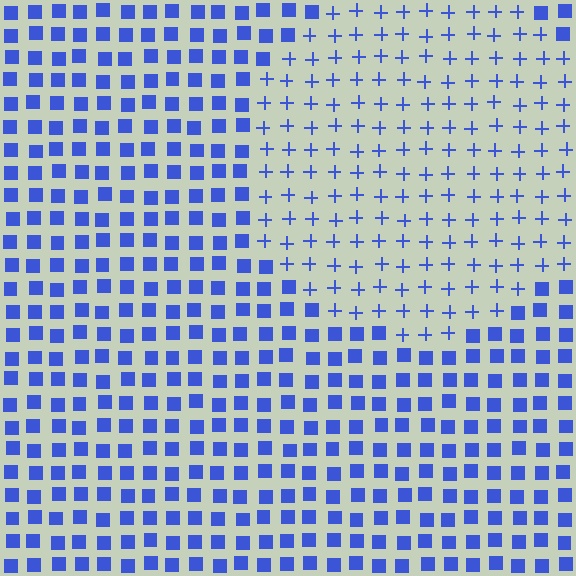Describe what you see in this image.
The image is filled with small blue elements arranged in a uniform grid. A circle-shaped region contains plus signs, while the surrounding area contains squares. The boundary is defined purely by the change in element shape.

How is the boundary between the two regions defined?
The boundary is defined by a change in element shape: plus signs inside vs. squares outside. All elements share the same color and spacing.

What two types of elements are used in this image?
The image uses plus signs inside the circle region and squares outside it.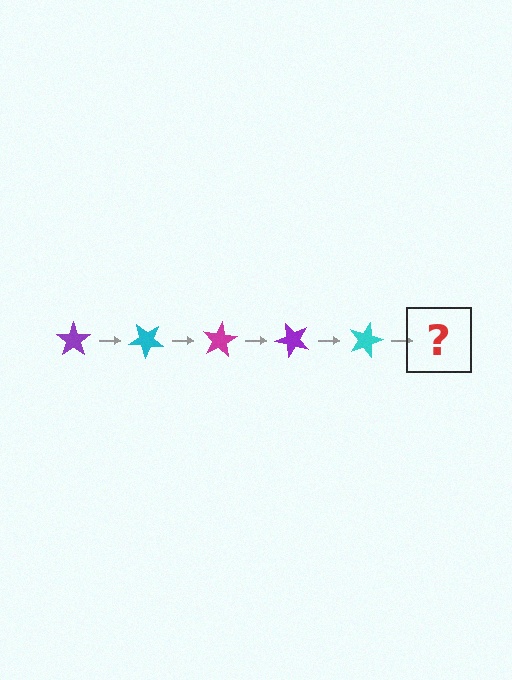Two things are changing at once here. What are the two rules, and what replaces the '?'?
The two rules are that it rotates 40 degrees each step and the color cycles through purple, cyan, and magenta. The '?' should be a magenta star, rotated 200 degrees from the start.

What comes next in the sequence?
The next element should be a magenta star, rotated 200 degrees from the start.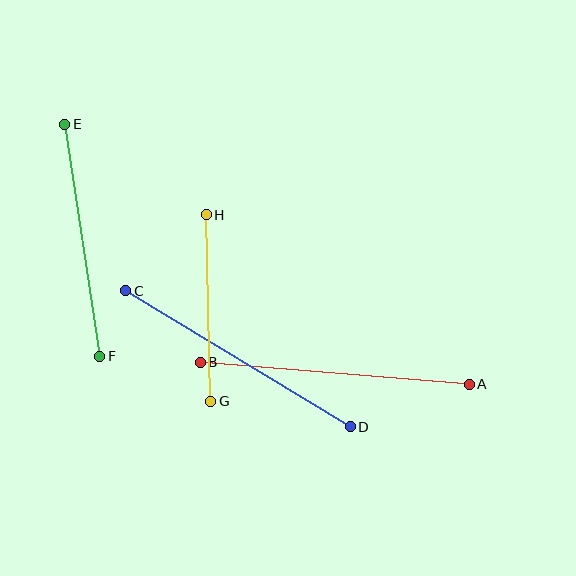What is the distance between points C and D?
The distance is approximately 262 pixels.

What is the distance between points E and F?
The distance is approximately 235 pixels.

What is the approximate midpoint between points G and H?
The midpoint is at approximately (209, 308) pixels.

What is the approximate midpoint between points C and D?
The midpoint is at approximately (238, 359) pixels.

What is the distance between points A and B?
The distance is approximately 270 pixels.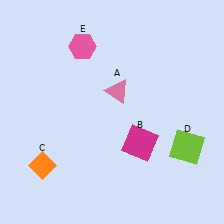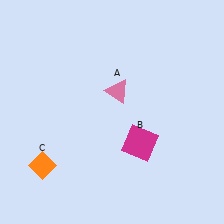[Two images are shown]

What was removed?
The lime square (D), the pink hexagon (E) were removed in Image 2.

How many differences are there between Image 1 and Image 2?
There are 2 differences between the two images.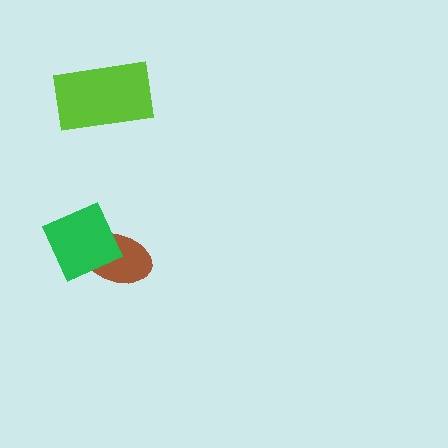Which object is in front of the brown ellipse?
The green diamond is in front of the brown ellipse.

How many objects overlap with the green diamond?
1 object overlaps with the green diamond.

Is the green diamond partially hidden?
No, no other shape covers it.